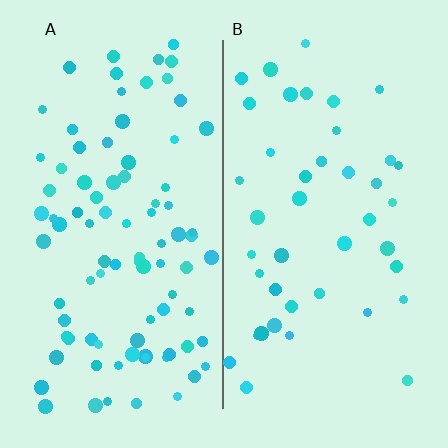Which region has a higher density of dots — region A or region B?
A (the left).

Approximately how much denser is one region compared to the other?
Approximately 2.1× — region A over region B.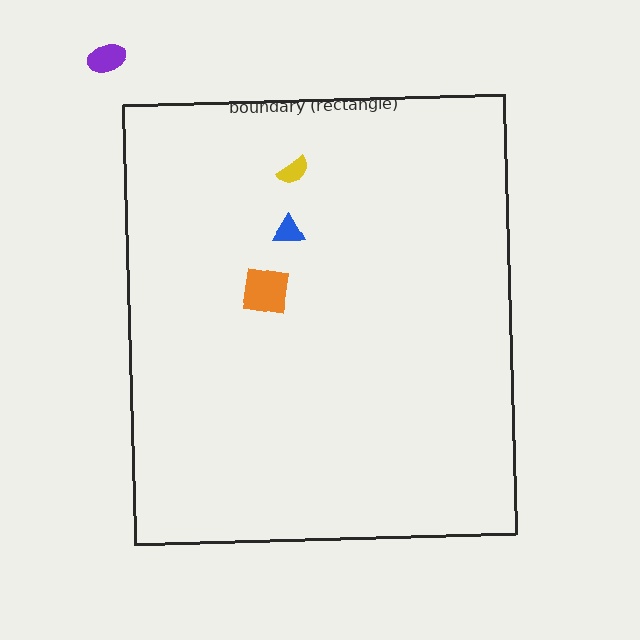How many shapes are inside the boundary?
3 inside, 1 outside.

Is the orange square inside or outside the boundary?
Inside.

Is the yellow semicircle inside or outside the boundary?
Inside.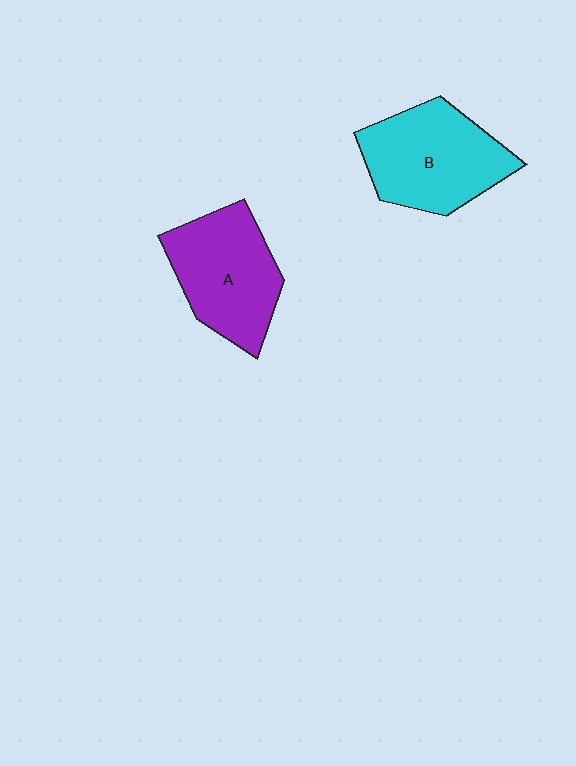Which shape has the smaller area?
Shape A (purple).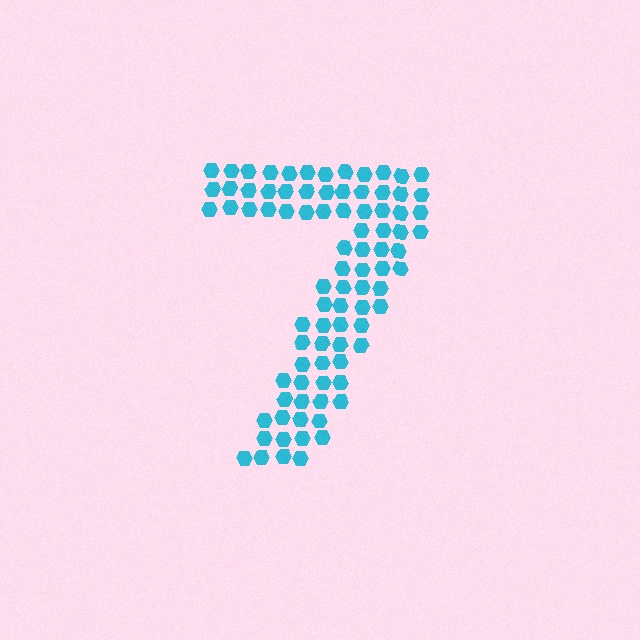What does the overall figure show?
The overall figure shows the digit 7.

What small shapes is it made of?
It is made of small hexagons.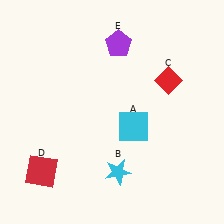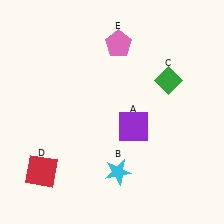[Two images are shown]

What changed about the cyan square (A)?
In Image 1, A is cyan. In Image 2, it changed to purple.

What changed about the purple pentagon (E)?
In Image 1, E is purple. In Image 2, it changed to pink.